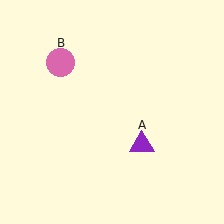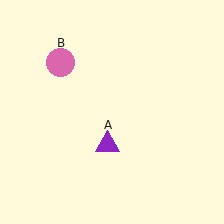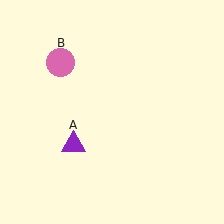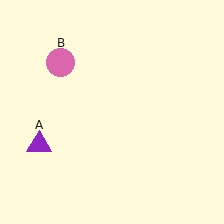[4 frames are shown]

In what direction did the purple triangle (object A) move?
The purple triangle (object A) moved left.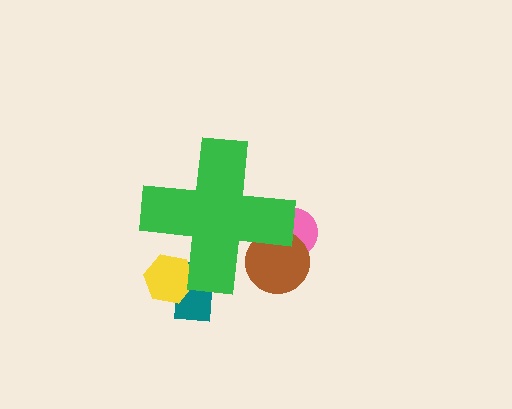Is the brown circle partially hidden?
Yes, the brown circle is partially hidden behind the green cross.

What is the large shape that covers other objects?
A green cross.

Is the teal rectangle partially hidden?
Yes, the teal rectangle is partially hidden behind the green cross.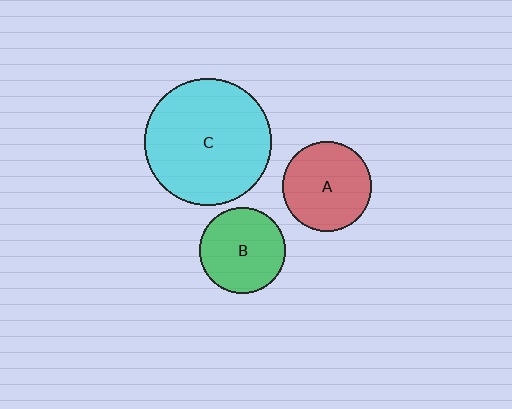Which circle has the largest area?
Circle C (cyan).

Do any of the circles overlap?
No, none of the circles overlap.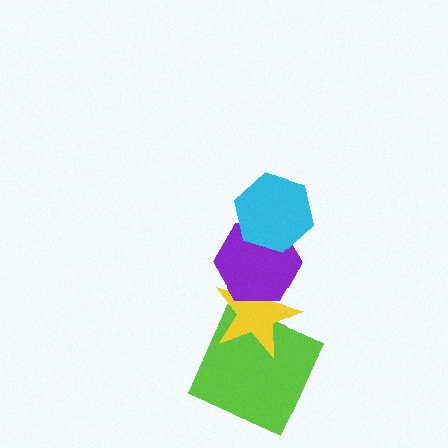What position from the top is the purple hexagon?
The purple hexagon is 2nd from the top.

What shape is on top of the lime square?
The yellow star is on top of the lime square.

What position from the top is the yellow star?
The yellow star is 3rd from the top.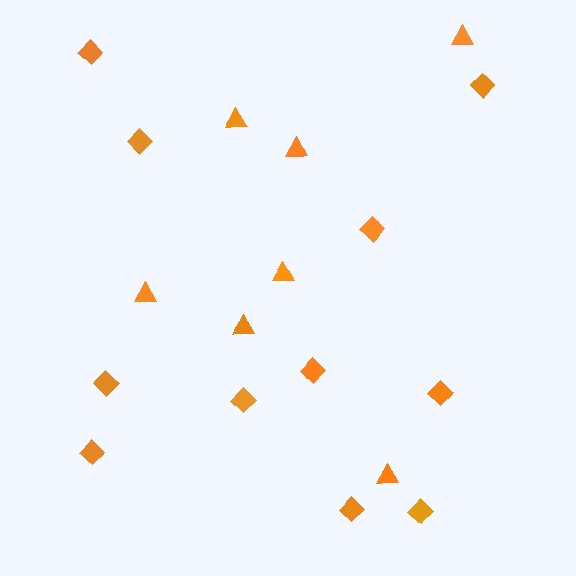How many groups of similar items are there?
There are 2 groups: one group of triangles (7) and one group of diamonds (11).